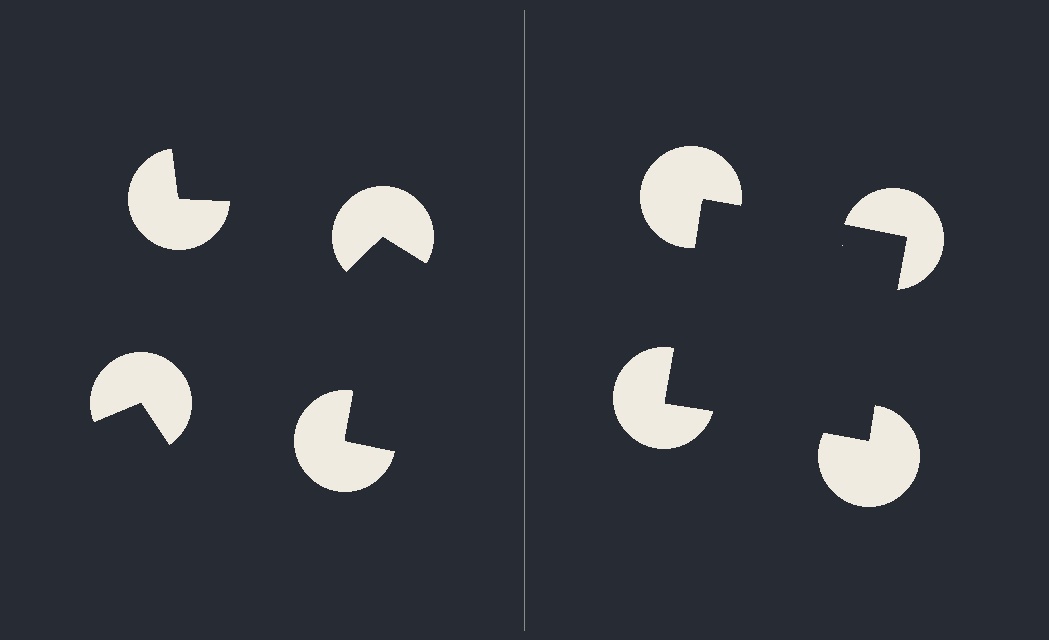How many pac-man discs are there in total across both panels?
8 — 4 on each side.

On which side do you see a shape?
An illusory square appears on the right side. On the left side the wedge cuts are rotated, so no coherent shape forms.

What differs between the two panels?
The pac-man discs are positioned identically on both sides; only the wedge orientations differ. On the right they align to a square; on the left they are misaligned.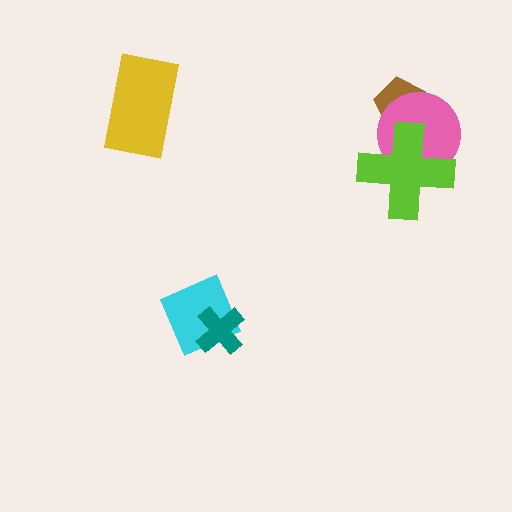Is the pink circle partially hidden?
Yes, it is partially covered by another shape.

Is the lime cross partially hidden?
No, no other shape covers it.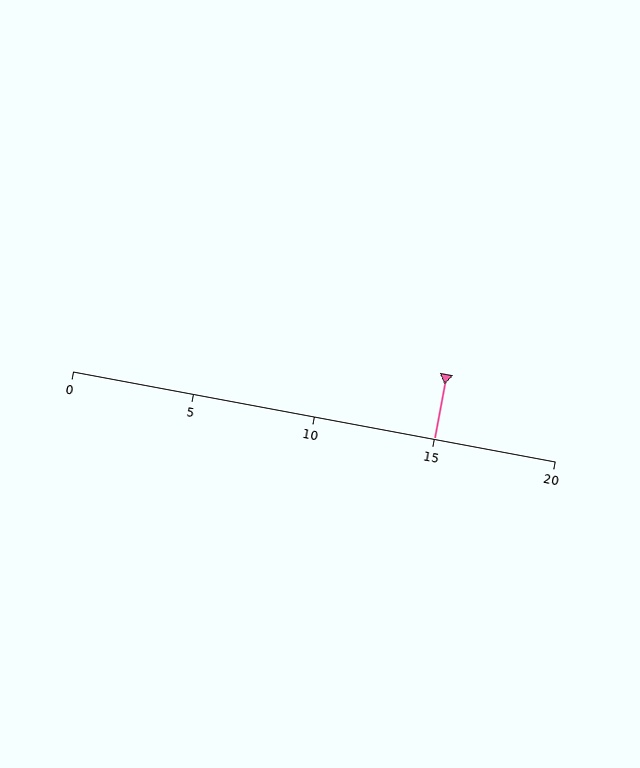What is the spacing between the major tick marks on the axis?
The major ticks are spaced 5 apart.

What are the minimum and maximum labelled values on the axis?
The axis runs from 0 to 20.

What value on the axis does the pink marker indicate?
The marker indicates approximately 15.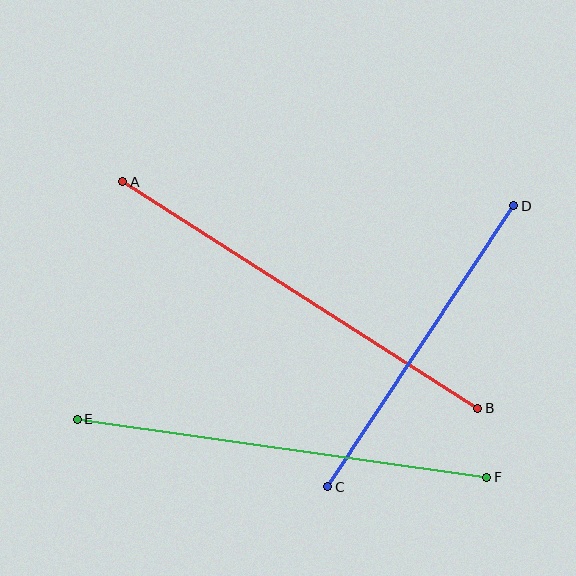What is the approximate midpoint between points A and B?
The midpoint is at approximately (300, 295) pixels.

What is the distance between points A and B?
The distance is approximately 421 pixels.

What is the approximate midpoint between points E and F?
The midpoint is at approximately (282, 448) pixels.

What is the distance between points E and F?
The distance is approximately 413 pixels.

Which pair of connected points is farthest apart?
Points A and B are farthest apart.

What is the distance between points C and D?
The distance is approximately 337 pixels.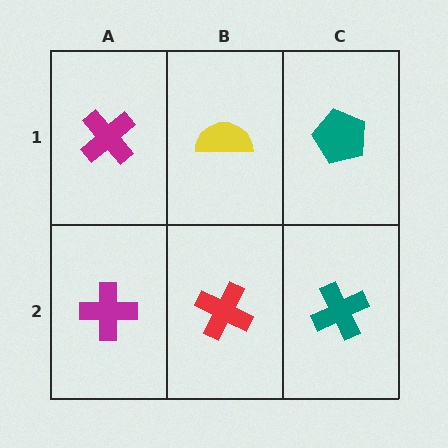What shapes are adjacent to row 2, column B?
A yellow semicircle (row 1, column B), a magenta cross (row 2, column A), a teal cross (row 2, column C).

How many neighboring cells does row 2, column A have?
2.